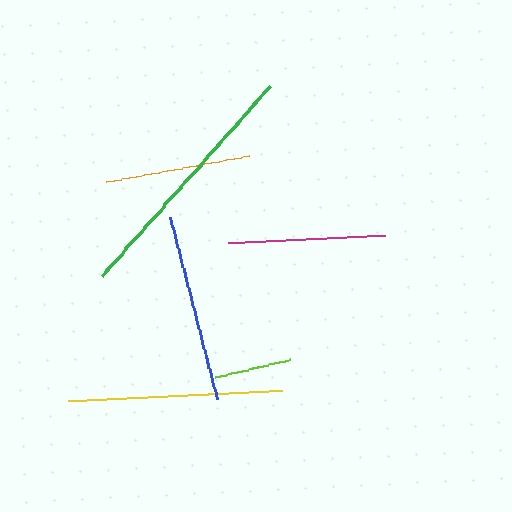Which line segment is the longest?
The green line is the longest at approximately 253 pixels.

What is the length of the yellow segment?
The yellow segment is approximately 214 pixels long.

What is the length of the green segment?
The green segment is approximately 253 pixels long.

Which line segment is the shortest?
The lime line is the shortest at approximately 78 pixels.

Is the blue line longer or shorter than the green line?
The green line is longer than the blue line.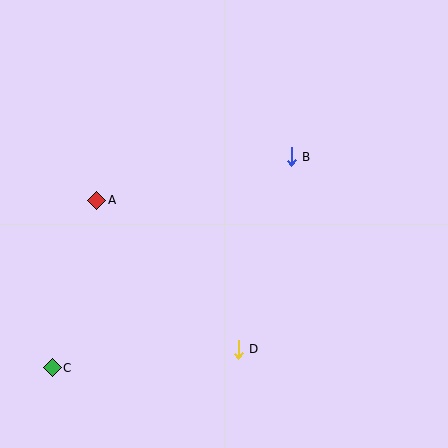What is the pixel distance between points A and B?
The distance between A and B is 199 pixels.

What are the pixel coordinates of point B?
Point B is at (291, 157).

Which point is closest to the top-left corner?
Point A is closest to the top-left corner.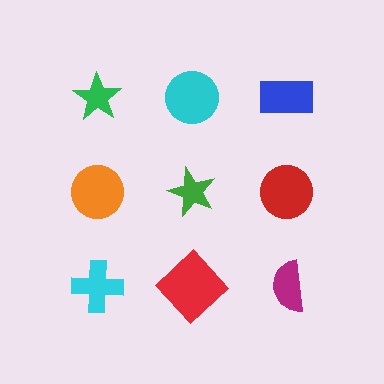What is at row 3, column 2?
A red diamond.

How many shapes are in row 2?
3 shapes.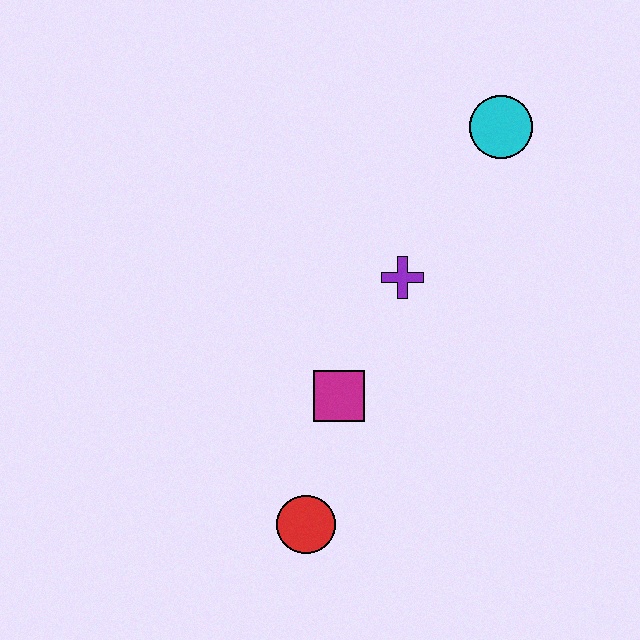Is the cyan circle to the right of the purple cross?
Yes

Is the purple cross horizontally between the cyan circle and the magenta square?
Yes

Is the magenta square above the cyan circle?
No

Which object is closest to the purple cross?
The magenta square is closest to the purple cross.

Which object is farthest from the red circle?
The cyan circle is farthest from the red circle.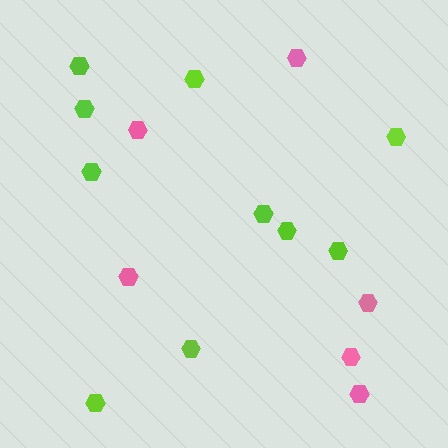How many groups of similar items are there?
There are 2 groups: one group of pink hexagons (6) and one group of lime hexagons (10).